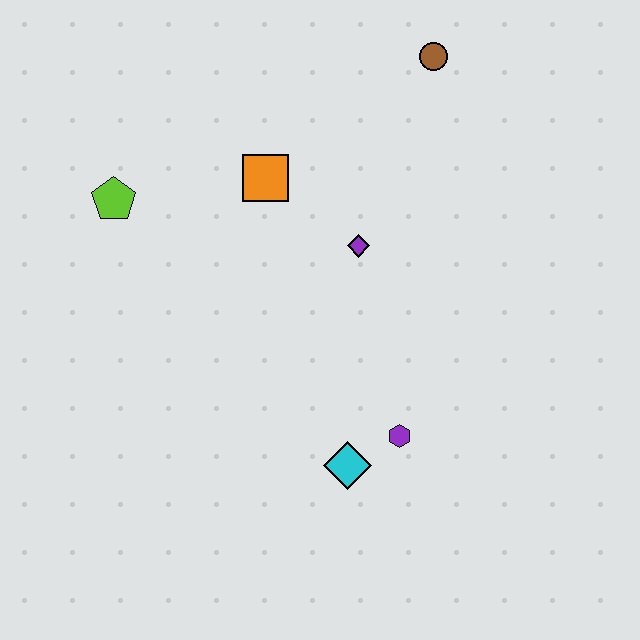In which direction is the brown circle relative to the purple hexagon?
The brown circle is above the purple hexagon.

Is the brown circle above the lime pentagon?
Yes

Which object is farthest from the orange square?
The cyan diamond is farthest from the orange square.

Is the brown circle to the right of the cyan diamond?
Yes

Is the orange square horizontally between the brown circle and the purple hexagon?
No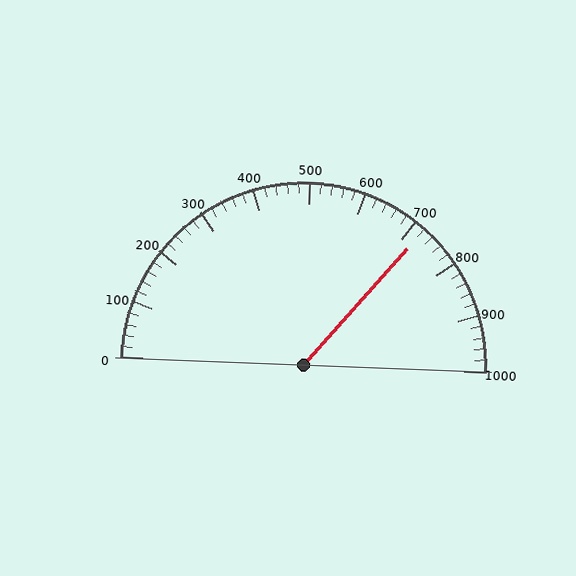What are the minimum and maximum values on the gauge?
The gauge ranges from 0 to 1000.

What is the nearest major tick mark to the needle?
The nearest major tick mark is 700.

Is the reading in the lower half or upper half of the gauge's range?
The reading is in the upper half of the range (0 to 1000).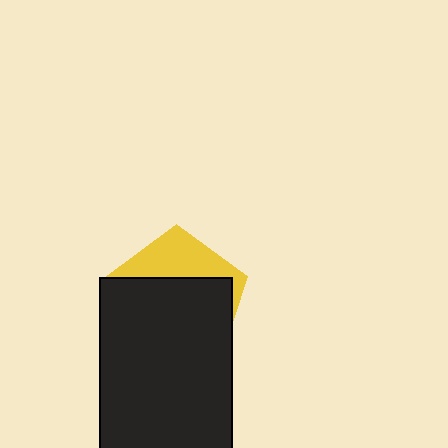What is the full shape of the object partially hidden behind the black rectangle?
The partially hidden object is a yellow pentagon.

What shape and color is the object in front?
The object in front is a black rectangle.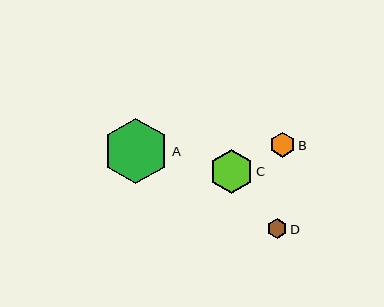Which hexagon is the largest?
Hexagon A is the largest with a size of approximately 66 pixels.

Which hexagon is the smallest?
Hexagon D is the smallest with a size of approximately 20 pixels.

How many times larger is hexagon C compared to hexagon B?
Hexagon C is approximately 1.7 times the size of hexagon B.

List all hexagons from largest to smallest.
From largest to smallest: A, C, B, D.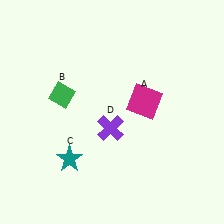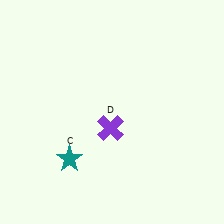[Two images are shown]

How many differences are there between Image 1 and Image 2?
There are 2 differences between the two images.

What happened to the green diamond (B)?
The green diamond (B) was removed in Image 2. It was in the top-left area of Image 1.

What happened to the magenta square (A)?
The magenta square (A) was removed in Image 2. It was in the top-right area of Image 1.